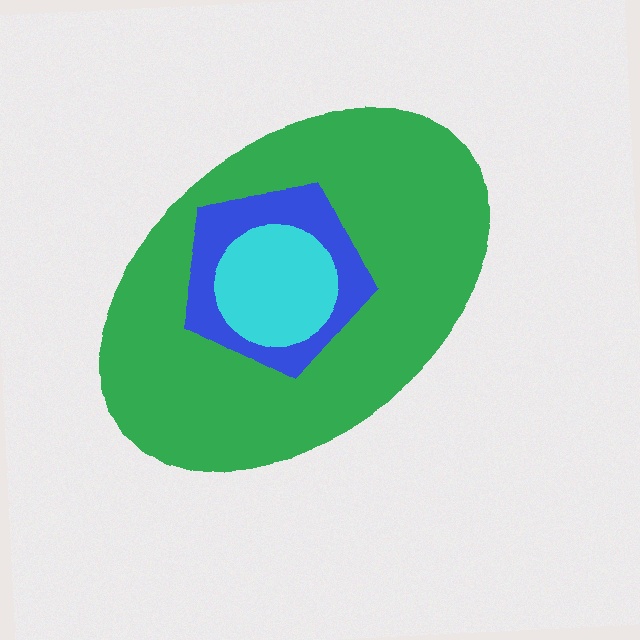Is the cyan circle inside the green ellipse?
Yes.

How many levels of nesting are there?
3.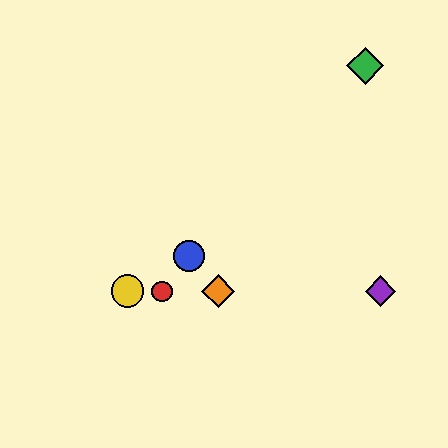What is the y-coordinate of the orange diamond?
The orange diamond is at y≈291.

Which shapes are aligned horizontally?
The red circle, the yellow circle, the purple diamond, the orange diamond are aligned horizontally.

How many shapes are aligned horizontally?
4 shapes (the red circle, the yellow circle, the purple diamond, the orange diamond) are aligned horizontally.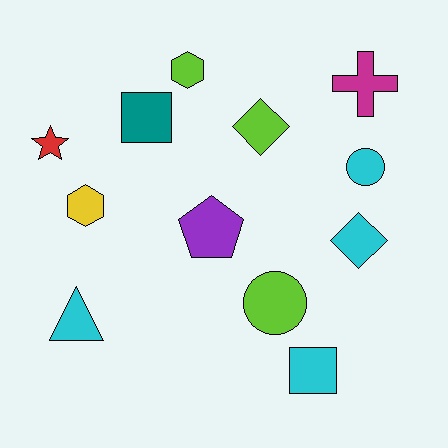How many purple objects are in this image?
There is 1 purple object.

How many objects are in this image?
There are 12 objects.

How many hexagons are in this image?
There are 2 hexagons.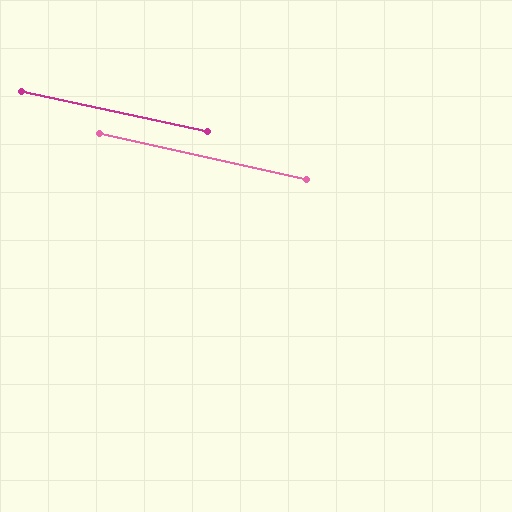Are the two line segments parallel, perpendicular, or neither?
Parallel — their directions differ by only 0.6°.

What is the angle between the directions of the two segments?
Approximately 1 degree.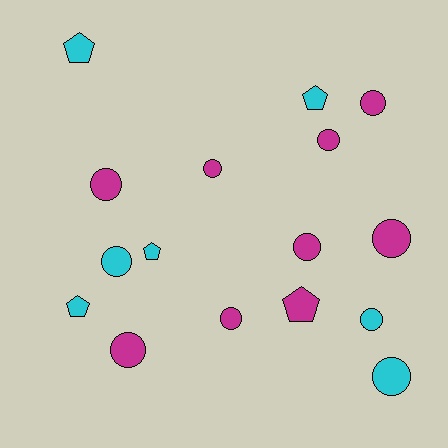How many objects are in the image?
There are 16 objects.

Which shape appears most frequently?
Circle, with 11 objects.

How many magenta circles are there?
There are 8 magenta circles.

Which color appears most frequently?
Magenta, with 9 objects.